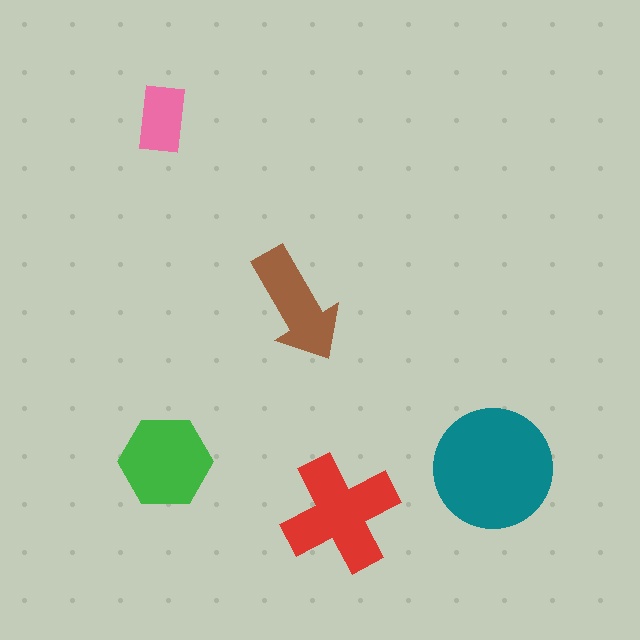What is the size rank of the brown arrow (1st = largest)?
4th.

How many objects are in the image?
There are 5 objects in the image.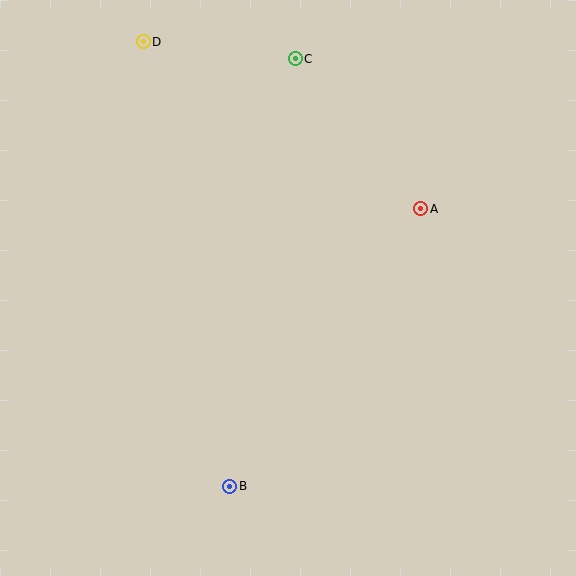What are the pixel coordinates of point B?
Point B is at (230, 486).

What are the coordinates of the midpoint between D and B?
The midpoint between D and B is at (186, 264).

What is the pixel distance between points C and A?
The distance between C and A is 195 pixels.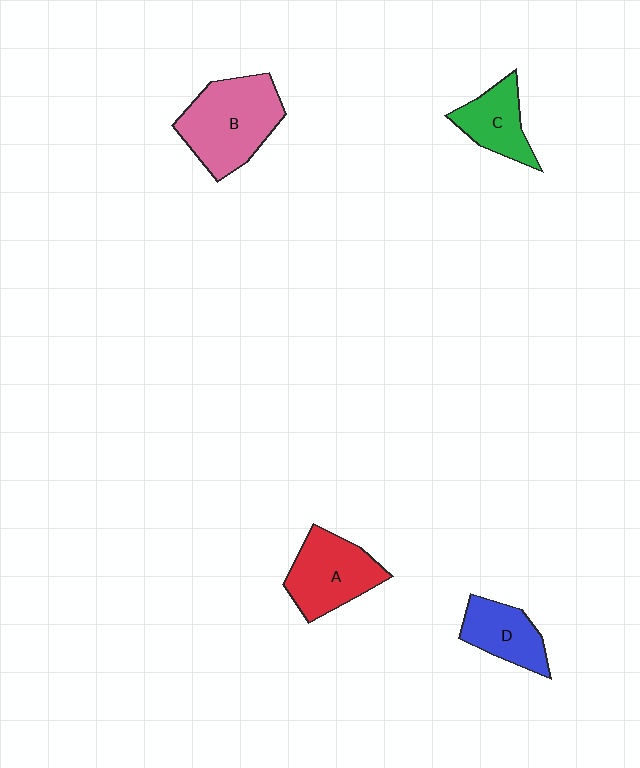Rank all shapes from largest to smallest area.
From largest to smallest: B (pink), A (red), D (blue), C (green).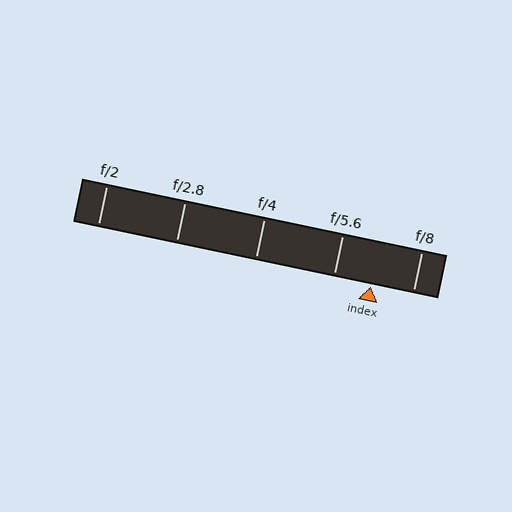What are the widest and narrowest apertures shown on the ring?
The widest aperture shown is f/2 and the narrowest is f/8.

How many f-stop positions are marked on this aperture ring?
There are 5 f-stop positions marked.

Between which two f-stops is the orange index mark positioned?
The index mark is between f/5.6 and f/8.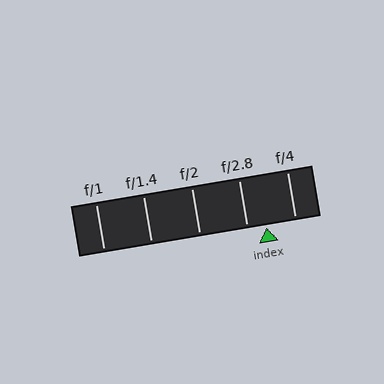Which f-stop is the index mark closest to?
The index mark is closest to f/2.8.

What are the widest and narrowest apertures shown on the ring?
The widest aperture shown is f/1 and the narrowest is f/4.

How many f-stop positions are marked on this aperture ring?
There are 5 f-stop positions marked.